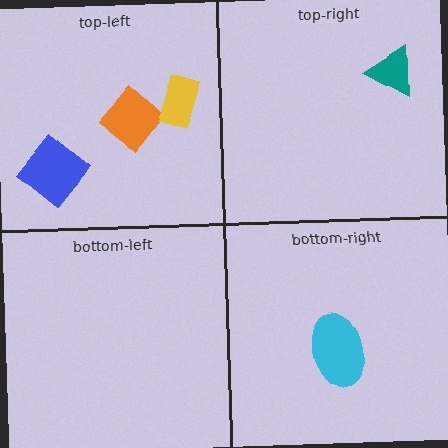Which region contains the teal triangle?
The top-right region.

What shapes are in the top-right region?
The teal triangle.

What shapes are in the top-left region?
The blue diamond, the orange diamond, the yellow rectangle.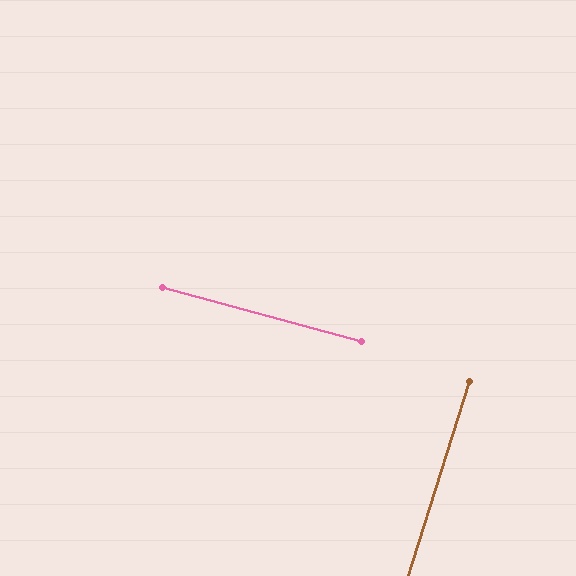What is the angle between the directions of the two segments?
Approximately 88 degrees.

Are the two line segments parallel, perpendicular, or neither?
Perpendicular — they meet at approximately 88°.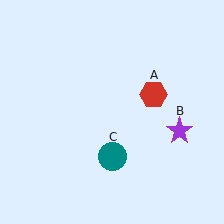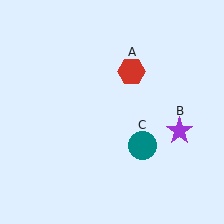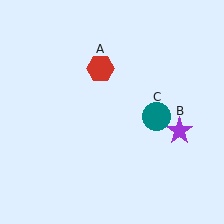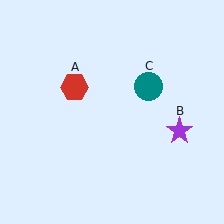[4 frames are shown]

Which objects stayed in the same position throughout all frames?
Purple star (object B) remained stationary.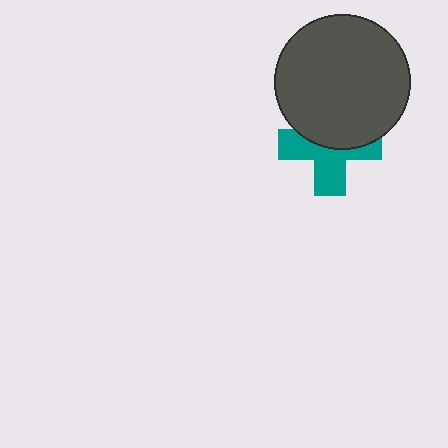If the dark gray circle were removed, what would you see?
You would see the complete teal cross.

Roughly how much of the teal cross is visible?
About half of it is visible (roughly 54%).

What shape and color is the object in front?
The object in front is a dark gray circle.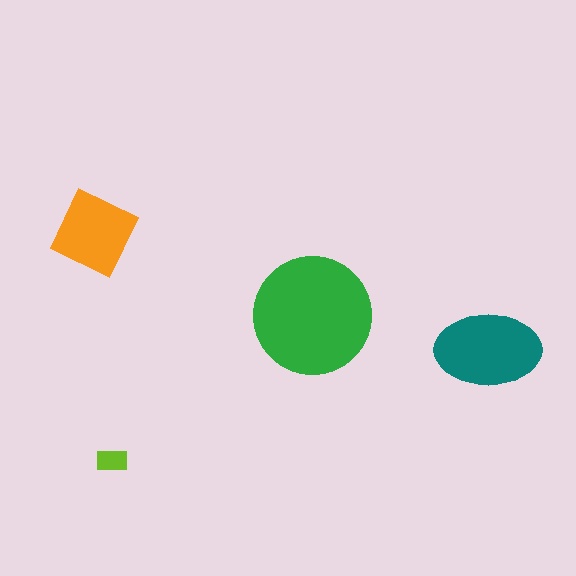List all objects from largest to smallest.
The green circle, the teal ellipse, the orange diamond, the lime rectangle.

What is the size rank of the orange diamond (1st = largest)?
3rd.